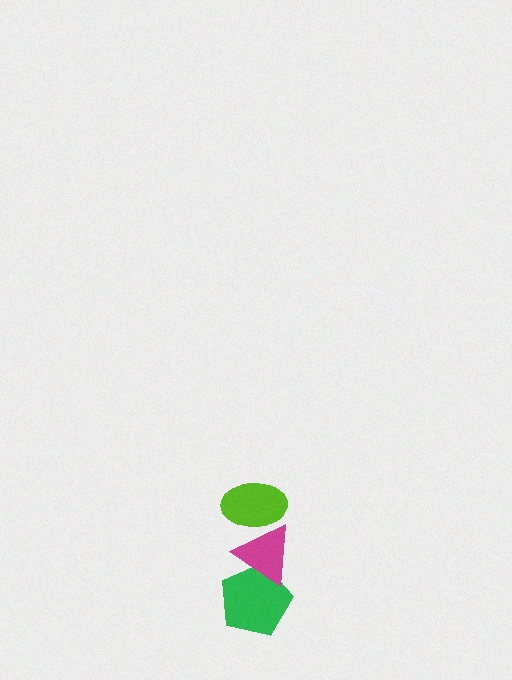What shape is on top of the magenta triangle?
The lime ellipse is on top of the magenta triangle.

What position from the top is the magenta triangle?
The magenta triangle is 2nd from the top.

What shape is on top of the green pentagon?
The magenta triangle is on top of the green pentagon.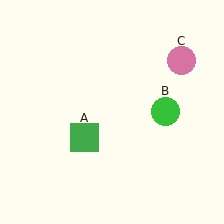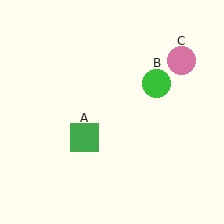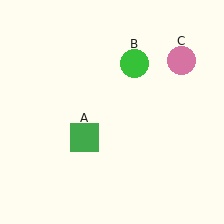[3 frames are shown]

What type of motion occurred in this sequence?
The green circle (object B) rotated counterclockwise around the center of the scene.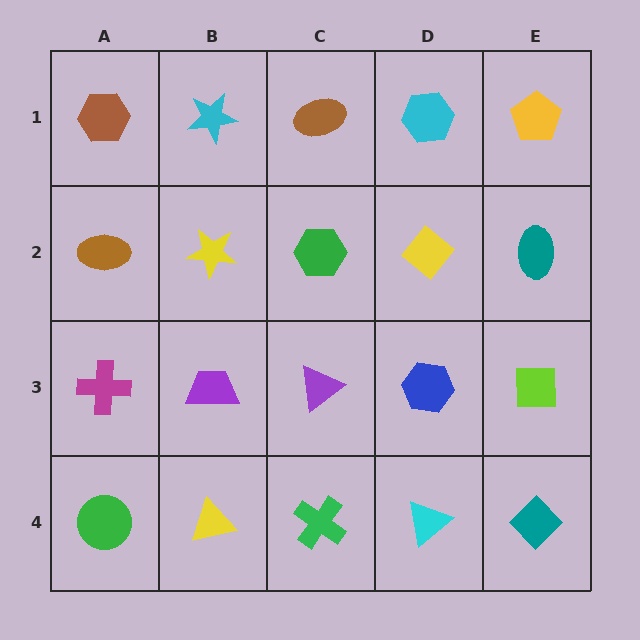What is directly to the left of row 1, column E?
A cyan hexagon.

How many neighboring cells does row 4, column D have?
3.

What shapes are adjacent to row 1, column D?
A yellow diamond (row 2, column D), a brown ellipse (row 1, column C), a yellow pentagon (row 1, column E).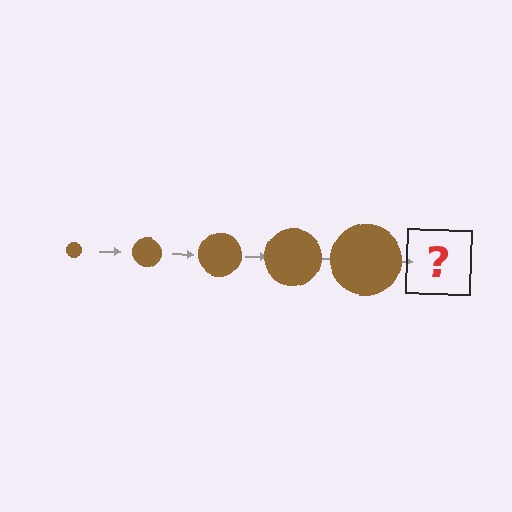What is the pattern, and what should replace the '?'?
The pattern is that the circle gets progressively larger each step. The '?' should be a brown circle, larger than the previous one.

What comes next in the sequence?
The next element should be a brown circle, larger than the previous one.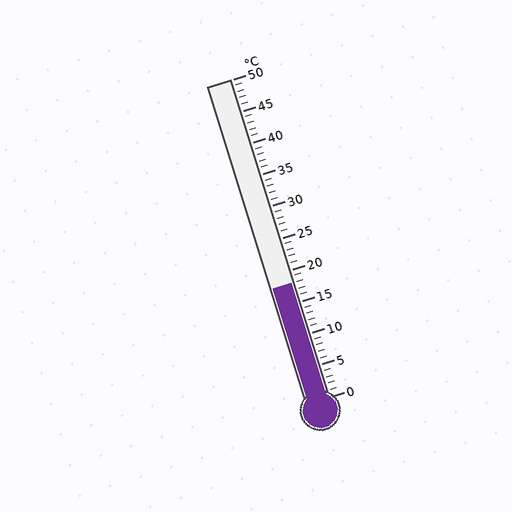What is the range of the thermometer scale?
The thermometer scale ranges from 0°C to 50°C.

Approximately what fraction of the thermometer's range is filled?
The thermometer is filled to approximately 35% of its range.